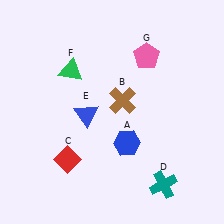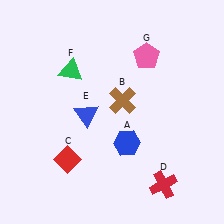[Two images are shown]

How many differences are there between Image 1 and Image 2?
There is 1 difference between the two images.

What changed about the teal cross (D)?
In Image 1, D is teal. In Image 2, it changed to red.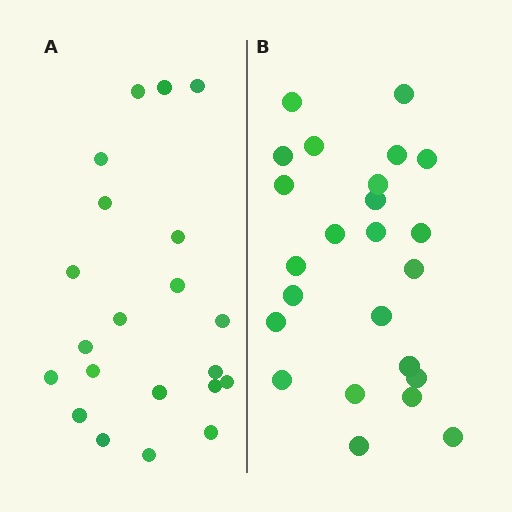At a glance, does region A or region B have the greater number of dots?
Region B (the right region) has more dots.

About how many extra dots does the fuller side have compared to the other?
Region B has just a few more — roughly 2 or 3 more dots than region A.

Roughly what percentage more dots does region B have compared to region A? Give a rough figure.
About 15% more.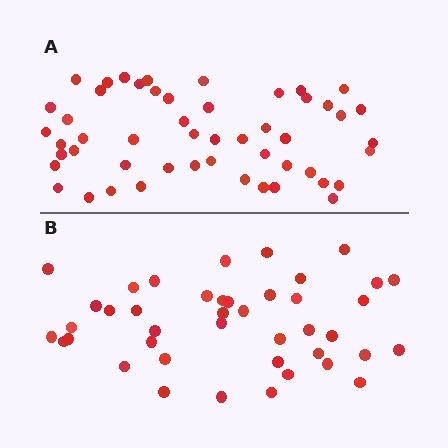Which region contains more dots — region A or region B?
Region A (the top region) has more dots.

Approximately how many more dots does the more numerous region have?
Region A has roughly 8 or so more dots than region B.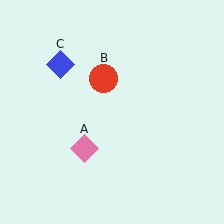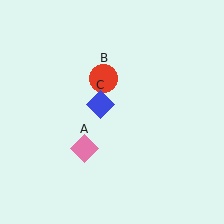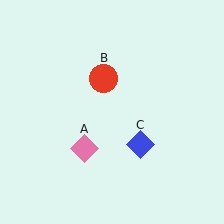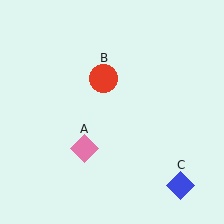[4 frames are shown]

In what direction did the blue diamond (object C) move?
The blue diamond (object C) moved down and to the right.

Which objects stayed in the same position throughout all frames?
Pink diamond (object A) and red circle (object B) remained stationary.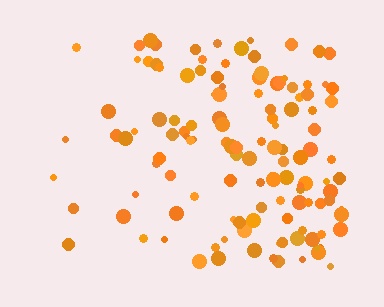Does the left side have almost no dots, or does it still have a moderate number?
Still a moderate number, just noticeably fewer than the right.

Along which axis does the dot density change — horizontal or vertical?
Horizontal.